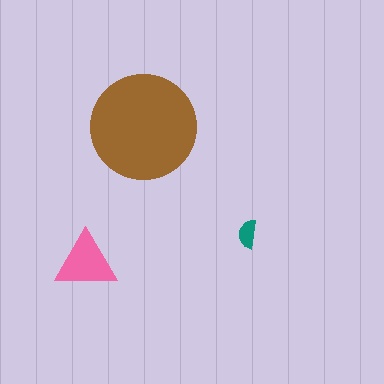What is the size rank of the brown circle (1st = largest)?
1st.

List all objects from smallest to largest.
The teal semicircle, the pink triangle, the brown circle.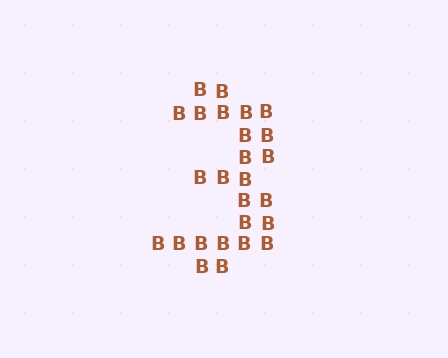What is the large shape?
The large shape is the digit 3.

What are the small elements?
The small elements are letter B's.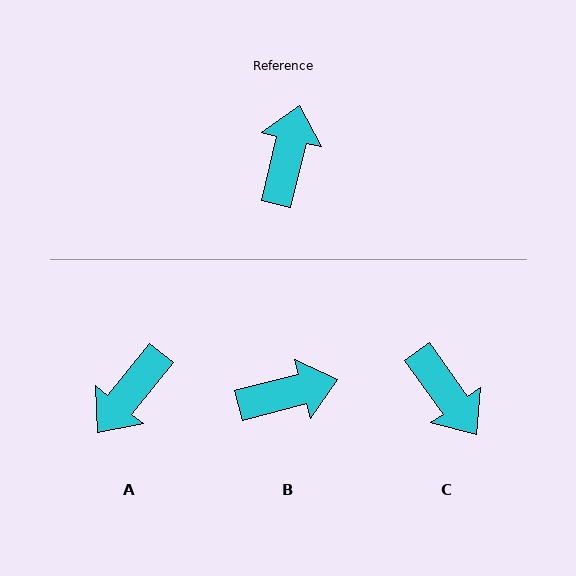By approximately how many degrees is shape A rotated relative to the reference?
Approximately 155 degrees counter-clockwise.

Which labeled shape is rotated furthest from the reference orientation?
A, about 155 degrees away.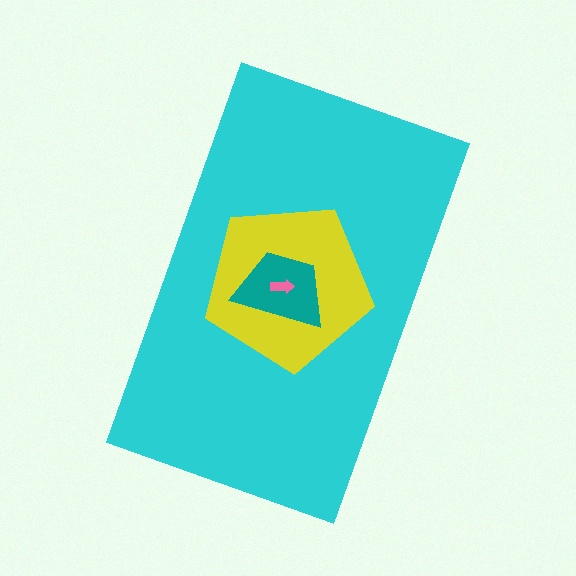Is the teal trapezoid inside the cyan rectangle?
Yes.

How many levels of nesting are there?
4.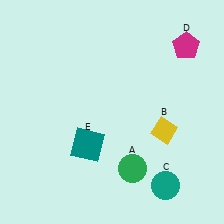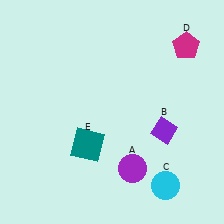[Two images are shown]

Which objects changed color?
A changed from green to purple. B changed from yellow to purple. C changed from teal to cyan.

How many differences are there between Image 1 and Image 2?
There are 3 differences between the two images.